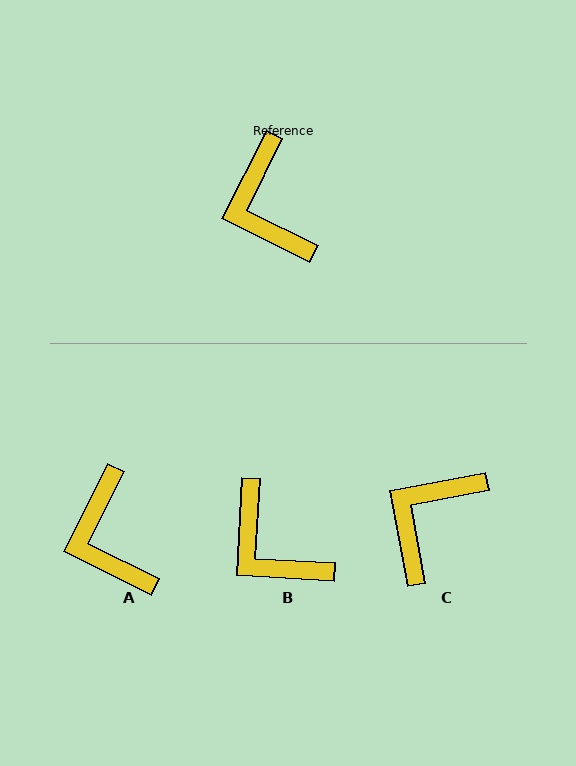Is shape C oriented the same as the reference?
No, it is off by about 53 degrees.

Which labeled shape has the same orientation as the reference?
A.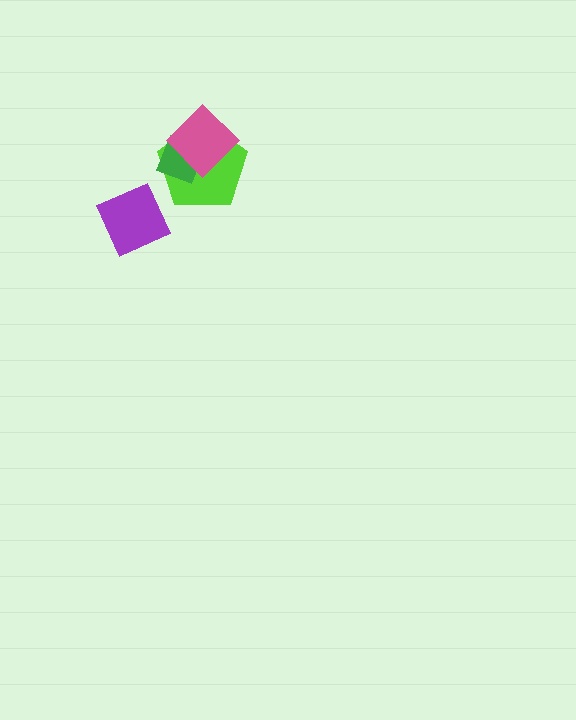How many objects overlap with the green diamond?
2 objects overlap with the green diamond.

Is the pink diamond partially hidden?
No, no other shape covers it.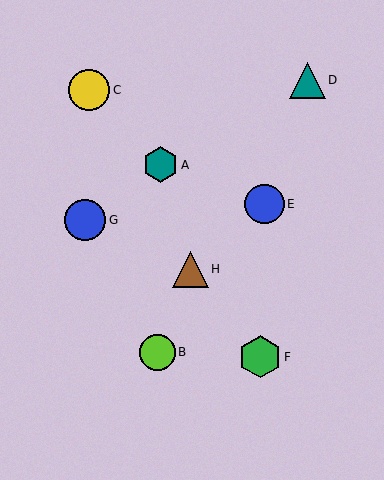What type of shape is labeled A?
Shape A is a teal hexagon.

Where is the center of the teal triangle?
The center of the teal triangle is at (307, 80).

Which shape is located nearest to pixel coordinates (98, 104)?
The yellow circle (labeled C) at (89, 90) is nearest to that location.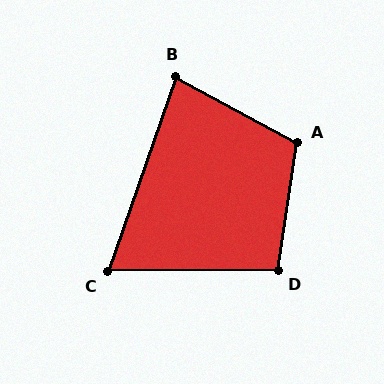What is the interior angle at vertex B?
Approximately 81 degrees (acute).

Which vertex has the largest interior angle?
A, at approximately 110 degrees.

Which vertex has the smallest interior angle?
C, at approximately 70 degrees.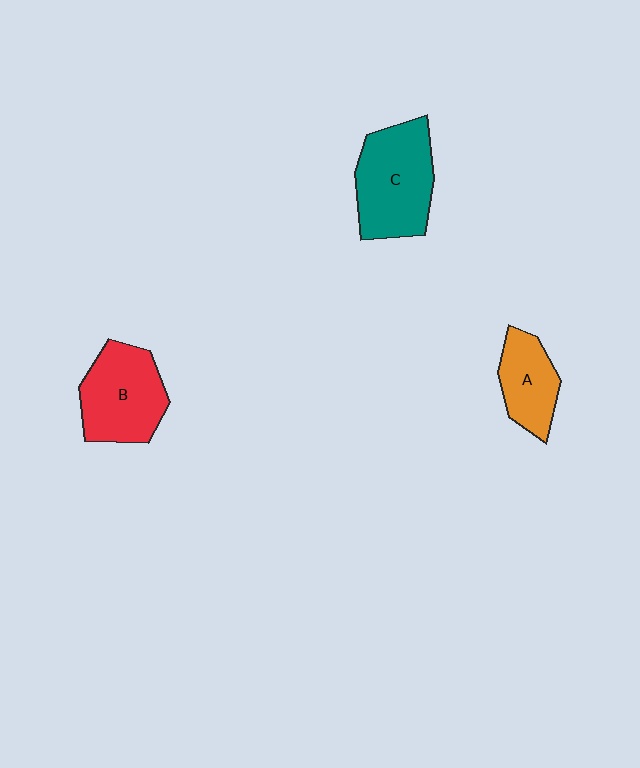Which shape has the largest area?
Shape C (teal).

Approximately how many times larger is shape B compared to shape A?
Approximately 1.5 times.